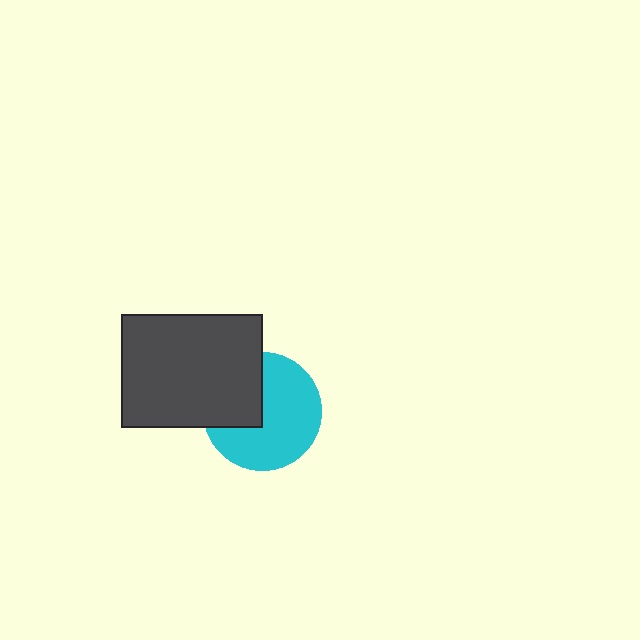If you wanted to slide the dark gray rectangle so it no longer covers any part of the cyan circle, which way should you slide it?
Slide it left — that is the most direct way to separate the two shapes.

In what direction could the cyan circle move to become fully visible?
The cyan circle could move right. That would shift it out from behind the dark gray rectangle entirely.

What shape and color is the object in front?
The object in front is a dark gray rectangle.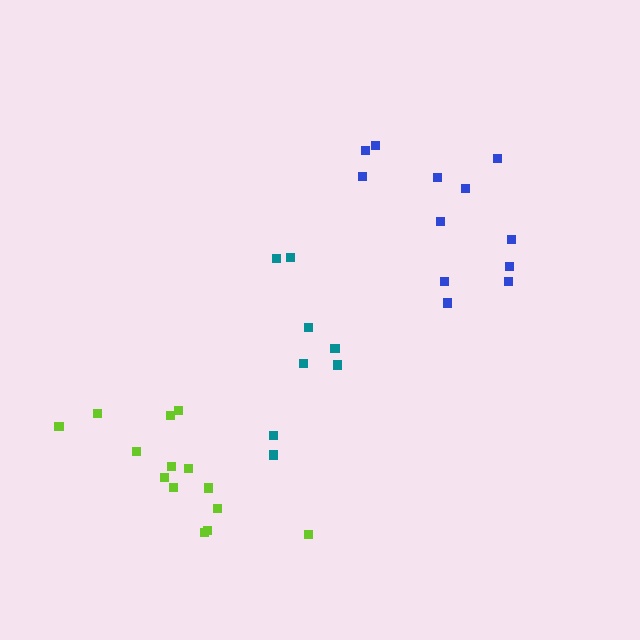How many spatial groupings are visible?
There are 3 spatial groupings.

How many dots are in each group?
Group 1: 8 dots, Group 2: 12 dots, Group 3: 14 dots (34 total).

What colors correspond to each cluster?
The clusters are colored: teal, blue, lime.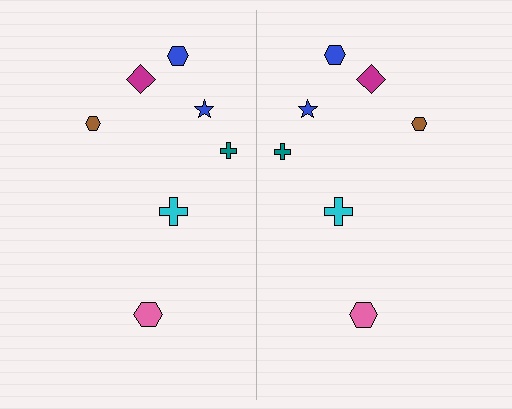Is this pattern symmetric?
Yes, this pattern has bilateral (reflection) symmetry.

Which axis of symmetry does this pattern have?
The pattern has a vertical axis of symmetry running through the center of the image.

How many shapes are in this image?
There are 14 shapes in this image.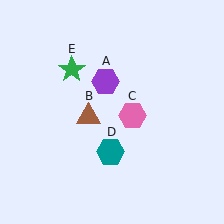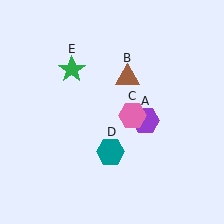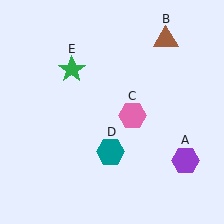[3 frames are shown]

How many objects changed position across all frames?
2 objects changed position: purple hexagon (object A), brown triangle (object B).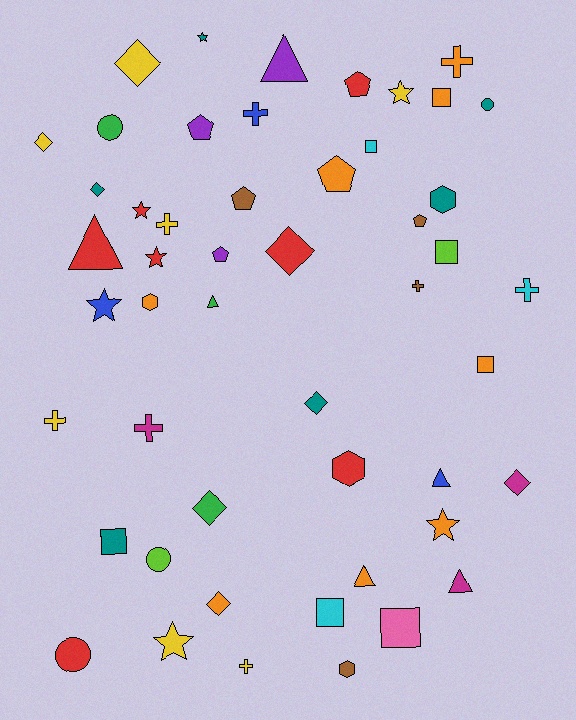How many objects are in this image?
There are 50 objects.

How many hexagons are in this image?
There are 4 hexagons.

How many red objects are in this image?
There are 7 red objects.